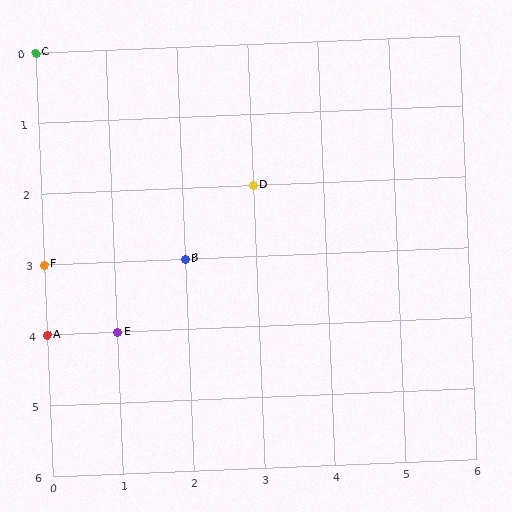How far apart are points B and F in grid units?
Points B and F are 2 columns apart.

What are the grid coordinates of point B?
Point B is at grid coordinates (2, 3).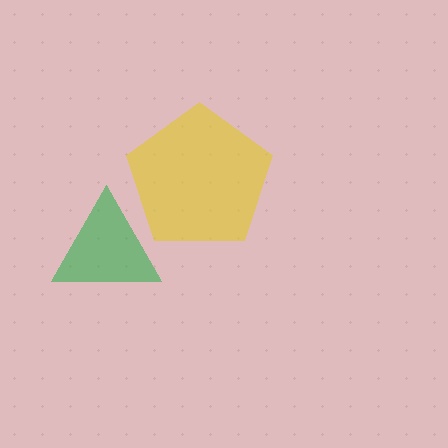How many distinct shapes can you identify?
There are 2 distinct shapes: a green triangle, a yellow pentagon.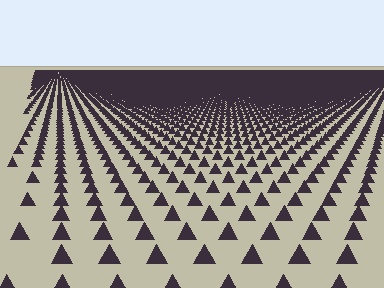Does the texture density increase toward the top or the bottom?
Density increases toward the top.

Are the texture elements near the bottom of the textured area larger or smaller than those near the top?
Larger. Near the bottom, elements are closer to the viewer and appear at a bigger on-screen size.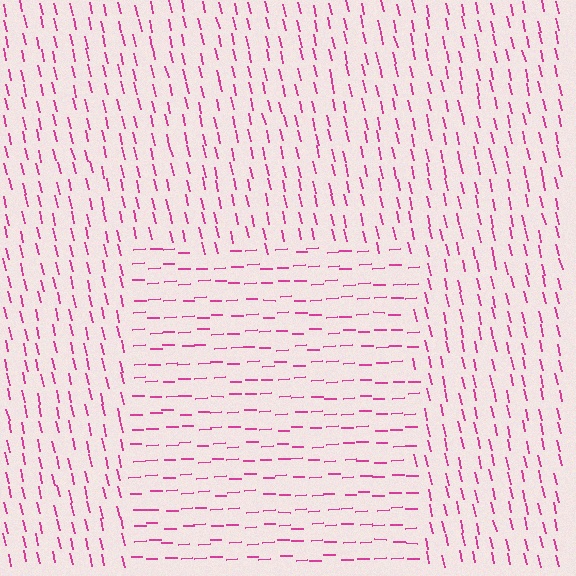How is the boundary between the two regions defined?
The boundary is defined purely by a change in line orientation (approximately 80 degrees difference). All lines are the same color and thickness.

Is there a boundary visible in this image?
Yes, there is a texture boundary formed by a change in line orientation.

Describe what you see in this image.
The image is filled with small magenta line segments. A rectangle region in the image has lines oriented differently from the surrounding lines, creating a visible texture boundary.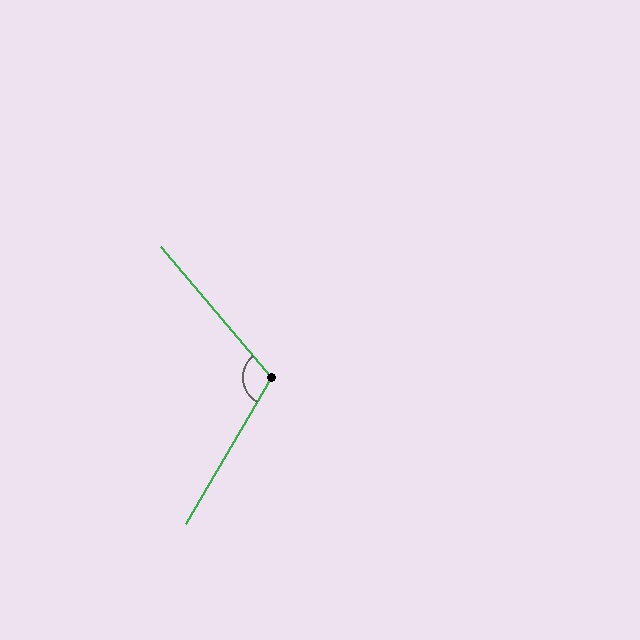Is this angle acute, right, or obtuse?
It is obtuse.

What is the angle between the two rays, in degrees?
Approximately 109 degrees.